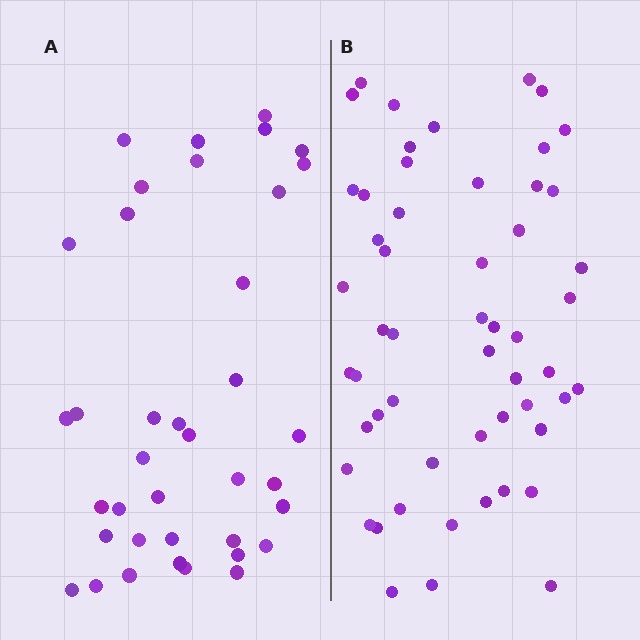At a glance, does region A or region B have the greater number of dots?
Region B (the right region) has more dots.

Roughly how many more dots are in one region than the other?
Region B has approximately 15 more dots than region A.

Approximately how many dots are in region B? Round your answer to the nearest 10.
About 50 dots. (The exact count is 54, which rounds to 50.)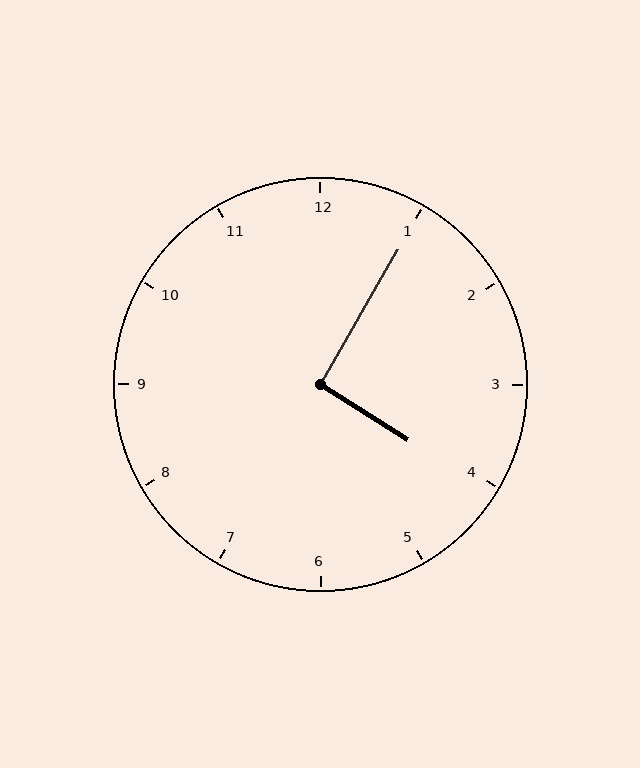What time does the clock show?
4:05.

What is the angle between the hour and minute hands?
Approximately 92 degrees.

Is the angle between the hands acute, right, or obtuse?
It is right.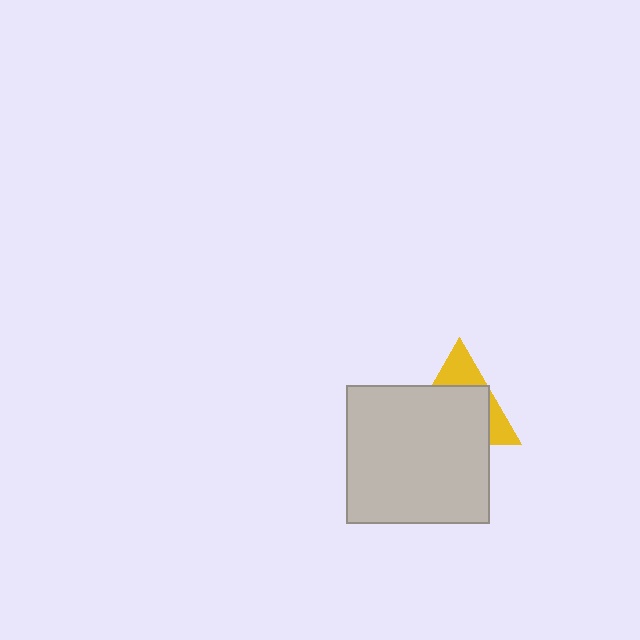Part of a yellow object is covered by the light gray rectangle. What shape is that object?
It is a triangle.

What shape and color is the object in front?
The object in front is a light gray rectangle.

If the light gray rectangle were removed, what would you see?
You would see the complete yellow triangle.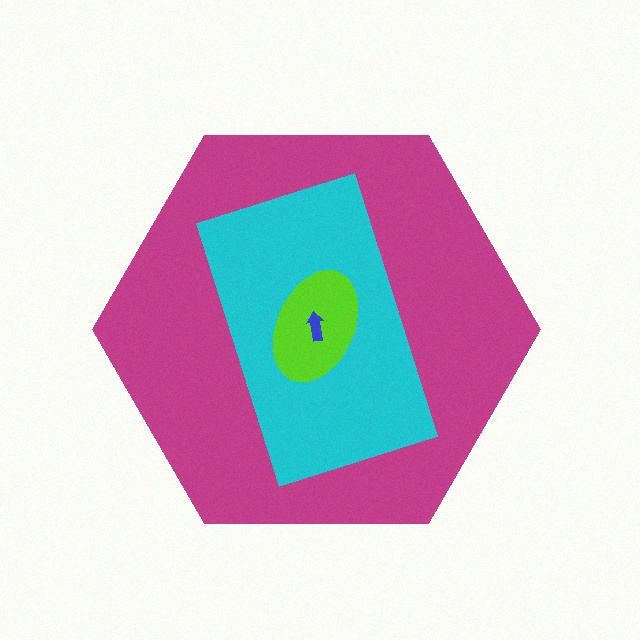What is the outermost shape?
The magenta hexagon.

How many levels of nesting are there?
4.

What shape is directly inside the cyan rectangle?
The lime ellipse.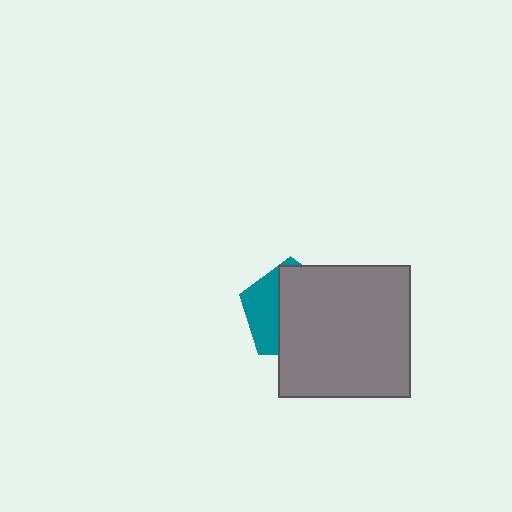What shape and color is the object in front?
The object in front is a gray square.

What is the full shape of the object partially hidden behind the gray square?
The partially hidden object is a teal pentagon.